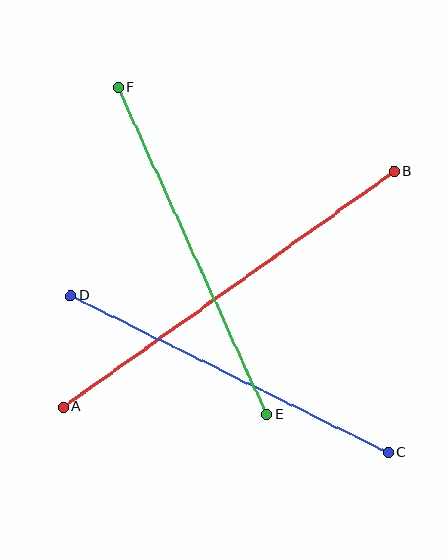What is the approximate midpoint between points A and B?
The midpoint is at approximately (228, 289) pixels.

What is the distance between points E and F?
The distance is approximately 359 pixels.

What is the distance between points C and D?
The distance is approximately 354 pixels.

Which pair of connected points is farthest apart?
Points A and B are farthest apart.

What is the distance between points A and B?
The distance is approximately 406 pixels.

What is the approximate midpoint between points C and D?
The midpoint is at approximately (230, 374) pixels.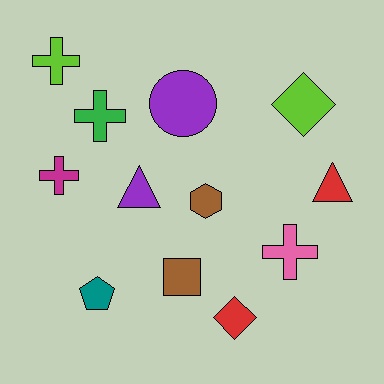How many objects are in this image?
There are 12 objects.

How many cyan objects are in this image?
There are no cyan objects.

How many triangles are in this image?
There are 2 triangles.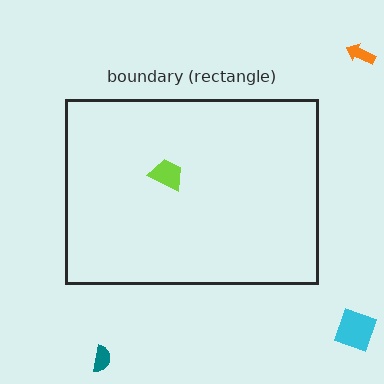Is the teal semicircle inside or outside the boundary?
Outside.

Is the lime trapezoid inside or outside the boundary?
Inside.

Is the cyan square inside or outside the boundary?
Outside.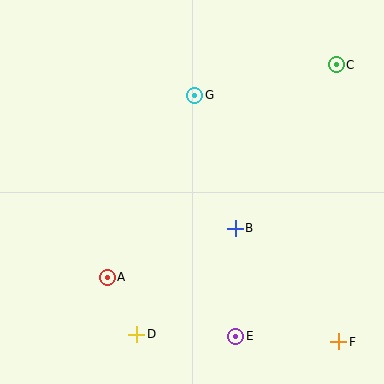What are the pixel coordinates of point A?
Point A is at (107, 277).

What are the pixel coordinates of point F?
Point F is at (339, 342).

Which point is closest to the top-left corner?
Point G is closest to the top-left corner.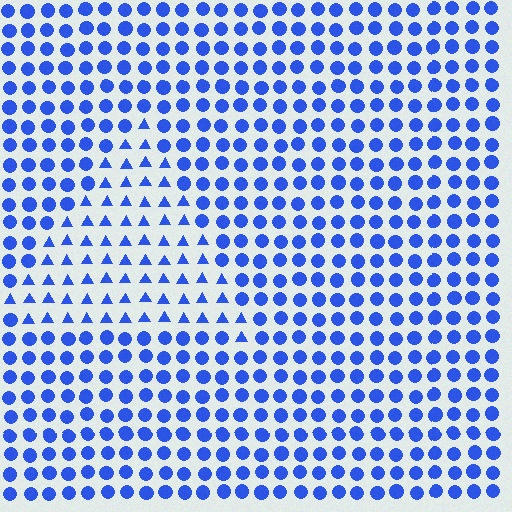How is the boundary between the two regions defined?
The boundary is defined by a change in element shape: triangles inside vs. circles outside. All elements share the same color and spacing.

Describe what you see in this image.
The image is filled with small blue elements arranged in a uniform grid. A triangle-shaped region contains triangles, while the surrounding area contains circles. The boundary is defined purely by the change in element shape.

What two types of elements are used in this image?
The image uses triangles inside the triangle region and circles outside it.